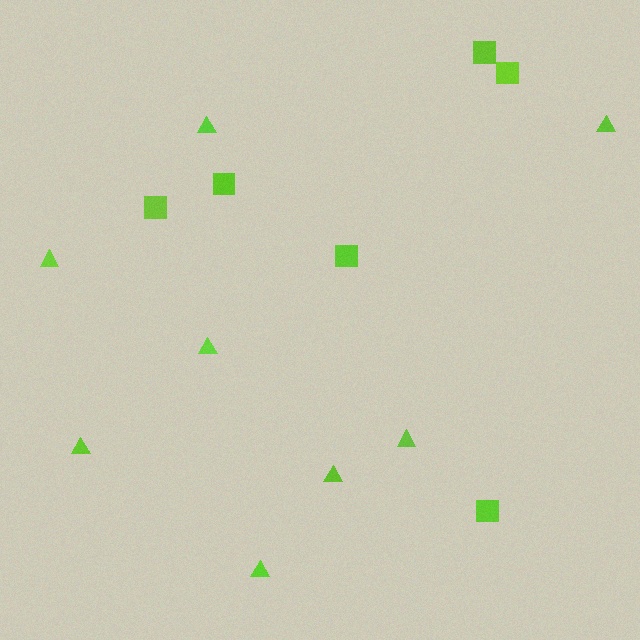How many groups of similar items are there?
There are 2 groups: one group of squares (6) and one group of triangles (8).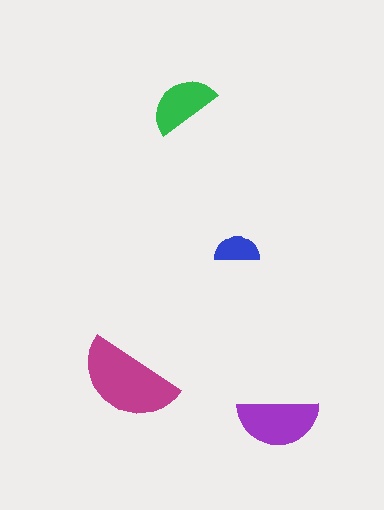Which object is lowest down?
The purple semicircle is bottommost.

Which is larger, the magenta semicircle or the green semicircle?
The magenta one.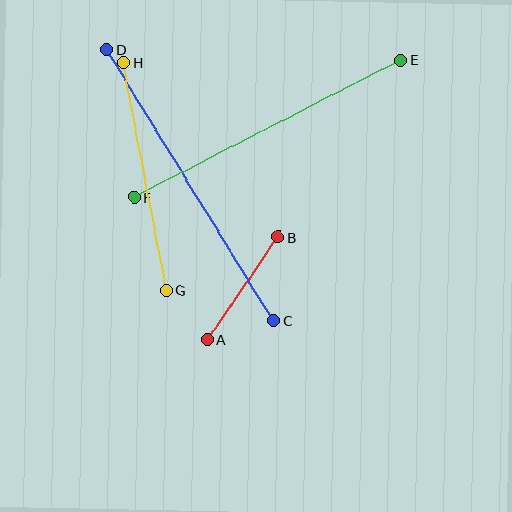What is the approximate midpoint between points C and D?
The midpoint is at approximately (190, 185) pixels.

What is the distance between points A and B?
The distance is approximately 125 pixels.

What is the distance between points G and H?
The distance is approximately 232 pixels.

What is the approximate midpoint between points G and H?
The midpoint is at approximately (145, 177) pixels.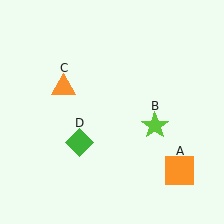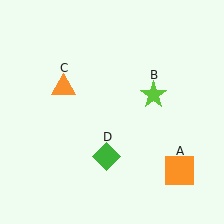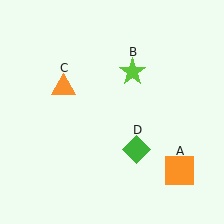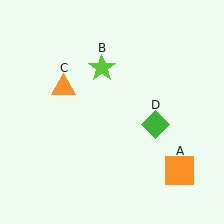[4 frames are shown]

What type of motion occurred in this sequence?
The lime star (object B), green diamond (object D) rotated counterclockwise around the center of the scene.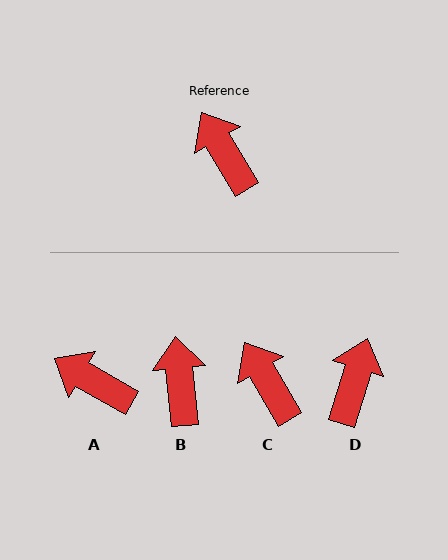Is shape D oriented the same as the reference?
No, it is off by about 48 degrees.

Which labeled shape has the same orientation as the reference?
C.